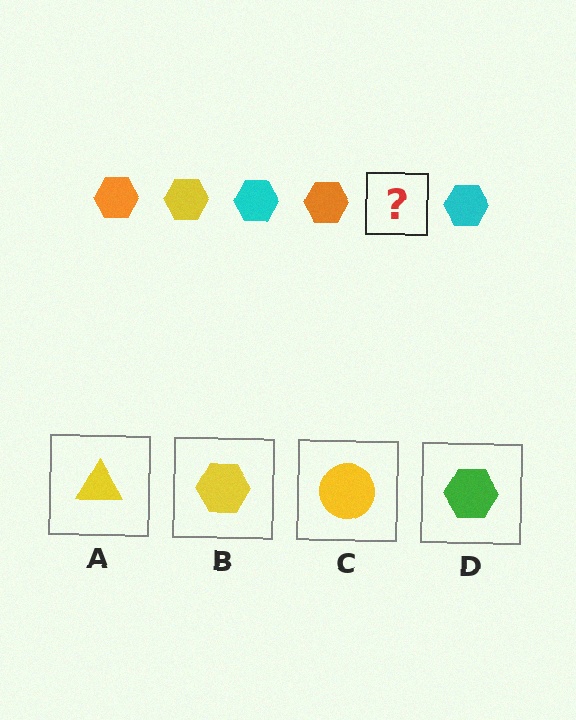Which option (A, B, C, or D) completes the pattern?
B.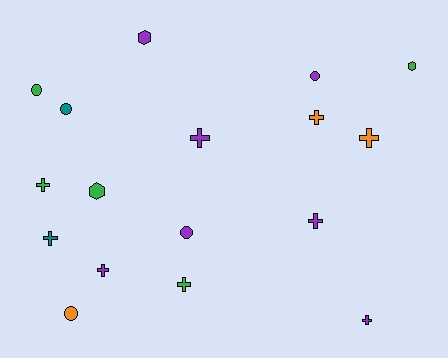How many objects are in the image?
There are 17 objects.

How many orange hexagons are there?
There are no orange hexagons.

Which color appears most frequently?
Purple, with 7 objects.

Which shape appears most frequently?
Cross, with 9 objects.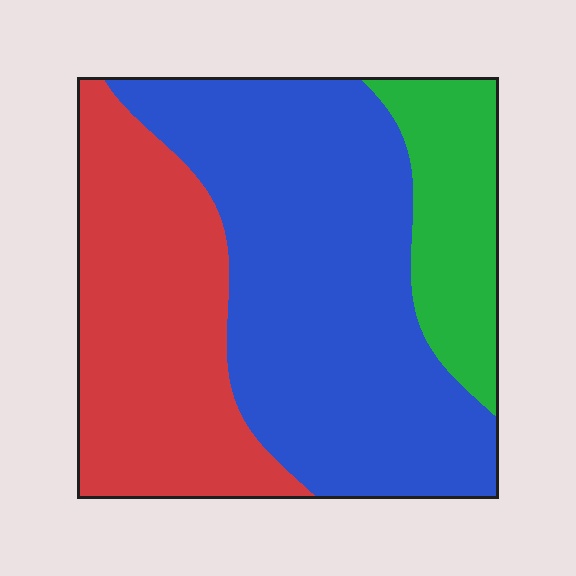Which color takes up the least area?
Green, at roughly 15%.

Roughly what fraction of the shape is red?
Red covers roughly 35% of the shape.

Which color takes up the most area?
Blue, at roughly 50%.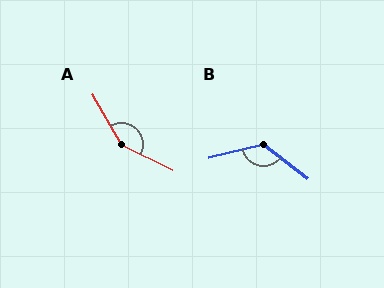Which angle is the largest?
A, at approximately 146 degrees.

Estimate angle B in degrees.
Approximately 128 degrees.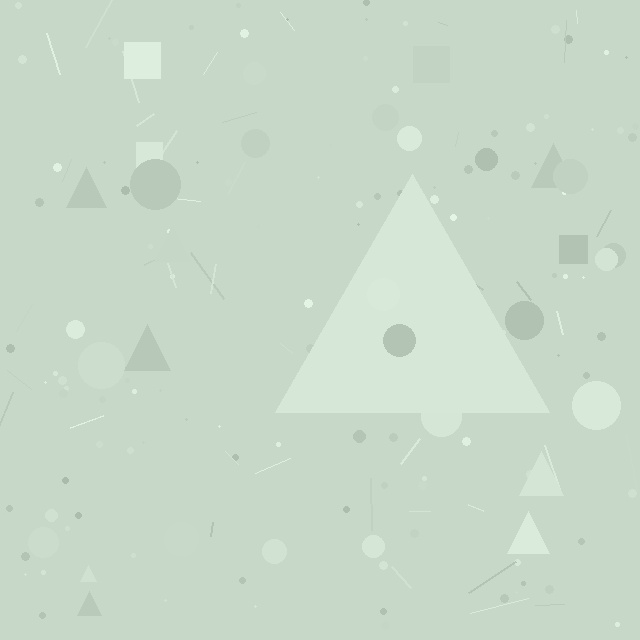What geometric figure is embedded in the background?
A triangle is embedded in the background.